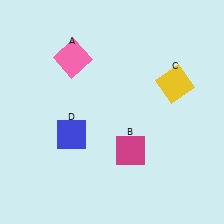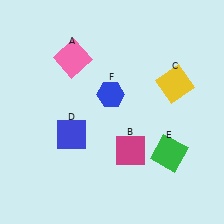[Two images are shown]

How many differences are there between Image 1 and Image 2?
There are 2 differences between the two images.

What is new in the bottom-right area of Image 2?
A green square (E) was added in the bottom-right area of Image 2.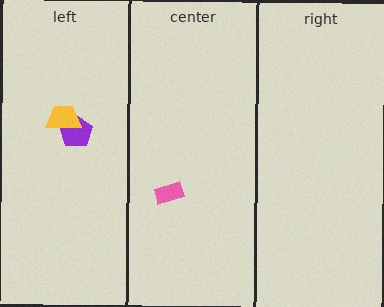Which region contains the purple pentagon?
The left region.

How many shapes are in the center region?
1.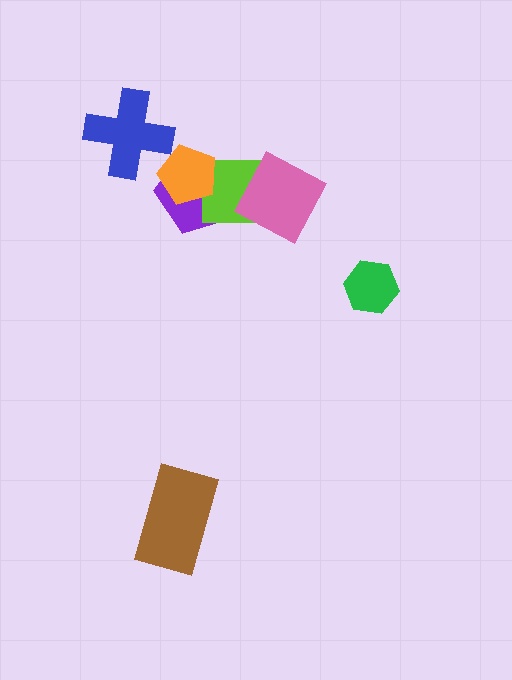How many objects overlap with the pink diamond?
2 objects overlap with the pink diamond.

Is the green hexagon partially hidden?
No, no other shape covers it.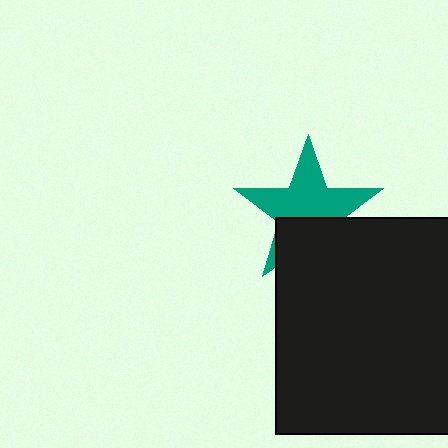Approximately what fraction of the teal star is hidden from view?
Roughly 37% of the teal star is hidden behind the black square.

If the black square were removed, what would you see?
You would see the complete teal star.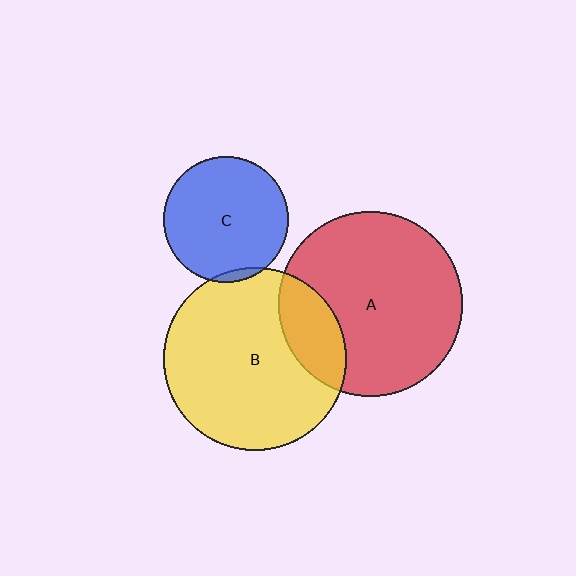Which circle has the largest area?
Circle A (red).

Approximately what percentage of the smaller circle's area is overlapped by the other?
Approximately 20%.